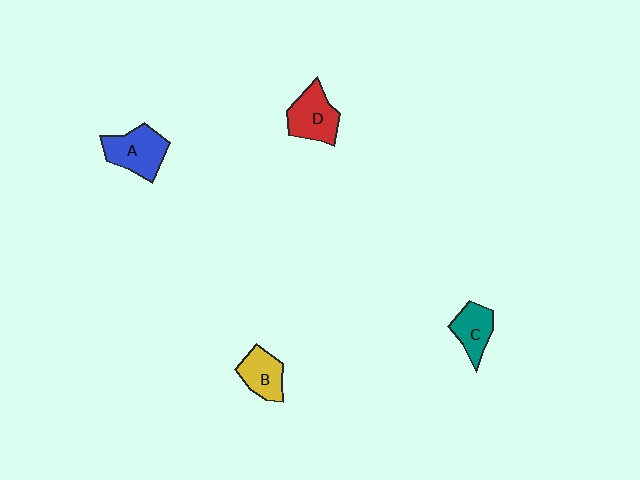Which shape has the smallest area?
Shape C (teal).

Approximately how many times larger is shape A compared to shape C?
Approximately 1.4 times.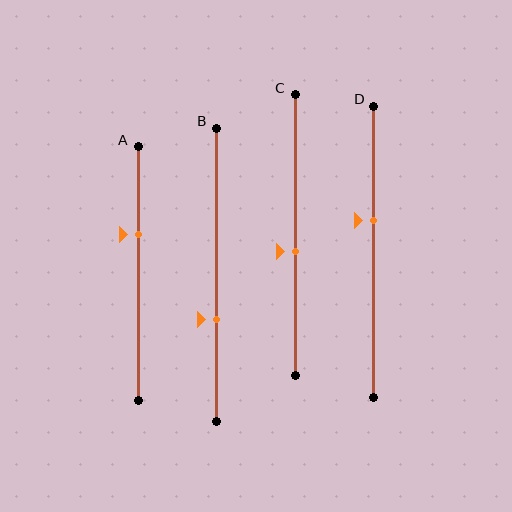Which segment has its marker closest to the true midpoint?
Segment C has its marker closest to the true midpoint.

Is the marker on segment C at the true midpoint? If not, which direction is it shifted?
No, the marker on segment C is shifted downward by about 6% of the segment length.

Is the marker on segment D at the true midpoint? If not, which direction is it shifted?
No, the marker on segment D is shifted upward by about 11% of the segment length.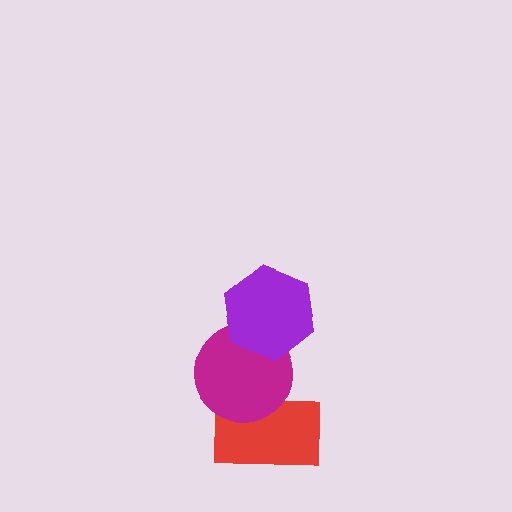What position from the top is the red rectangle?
The red rectangle is 3rd from the top.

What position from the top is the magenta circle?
The magenta circle is 2nd from the top.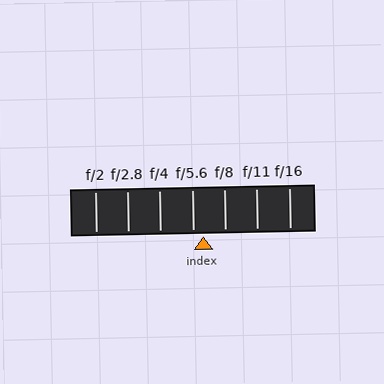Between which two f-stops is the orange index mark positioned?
The index mark is between f/5.6 and f/8.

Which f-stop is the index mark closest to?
The index mark is closest to f/5.6.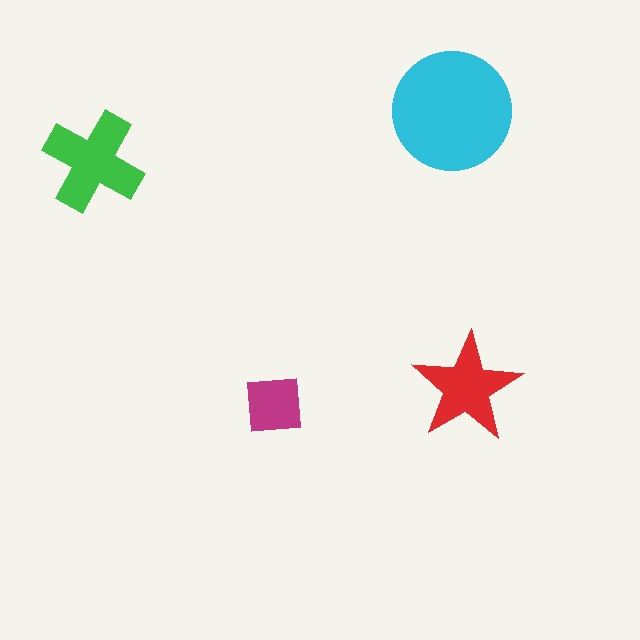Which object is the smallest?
The magenta square.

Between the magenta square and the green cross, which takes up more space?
The green cross.